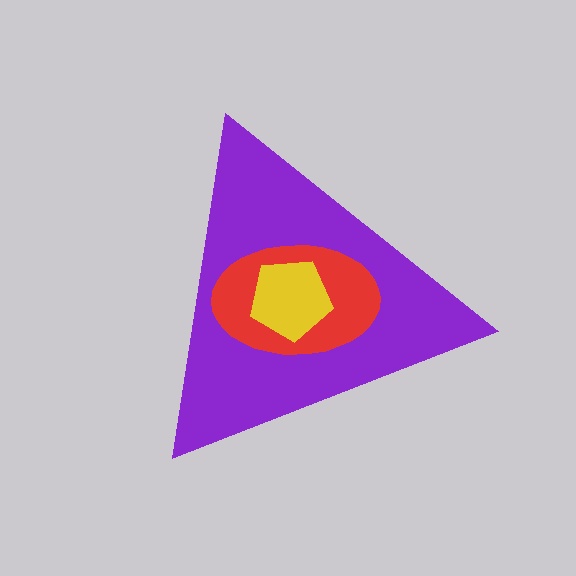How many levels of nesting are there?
3.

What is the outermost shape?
The purple triangle.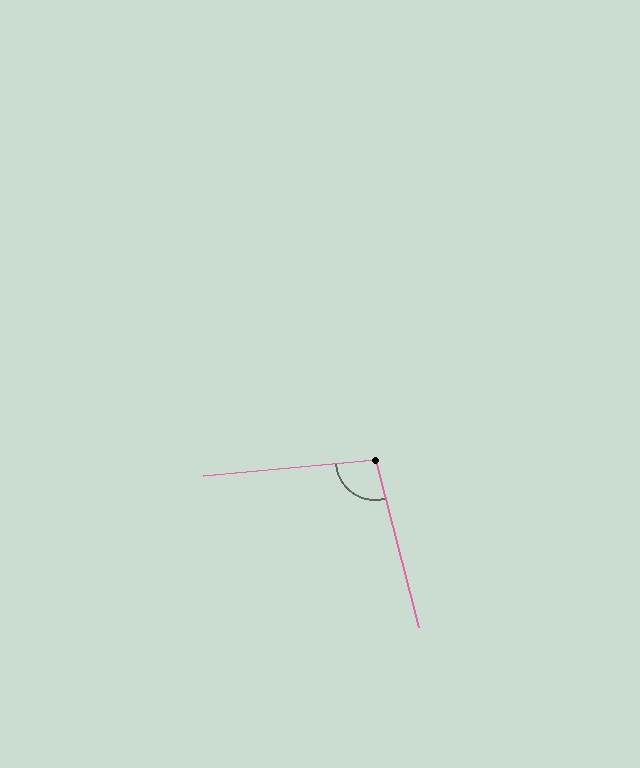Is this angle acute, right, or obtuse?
It is obtuse.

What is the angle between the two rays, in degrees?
Approximately 99 degrees.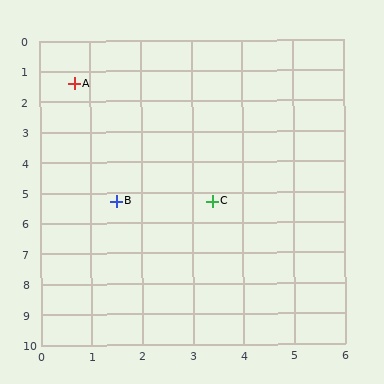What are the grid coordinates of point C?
Point C is at approximately (3.4, 5.3).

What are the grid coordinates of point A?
Point A is at approximately (0.7, 1.4).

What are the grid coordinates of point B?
Point B is at approximately (1.5, 5.3).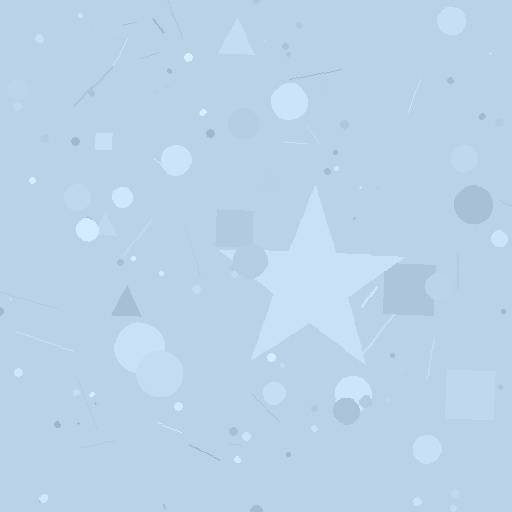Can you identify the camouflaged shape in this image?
The camouflaged shape is a star.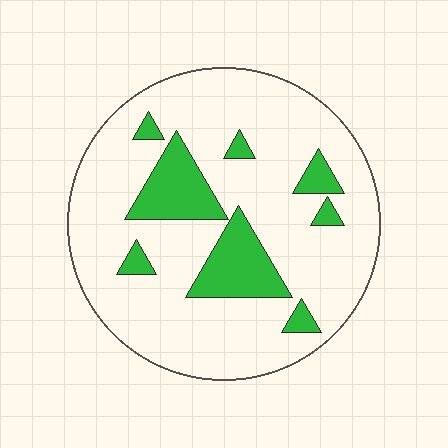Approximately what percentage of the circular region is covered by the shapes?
Approximately 20%.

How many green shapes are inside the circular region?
8.